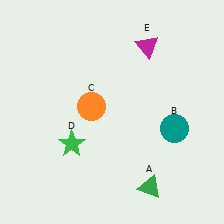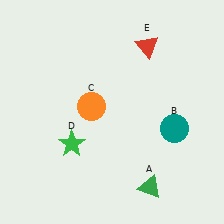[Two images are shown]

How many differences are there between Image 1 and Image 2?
There is 1 difference between the two images.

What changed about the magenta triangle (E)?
In Image 1, E is magenta. In Image 2, it changed to red.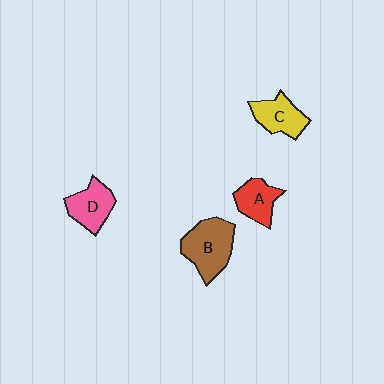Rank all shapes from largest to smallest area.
From largest to smallest: B (brown), D (pink), C (yellow), A (red).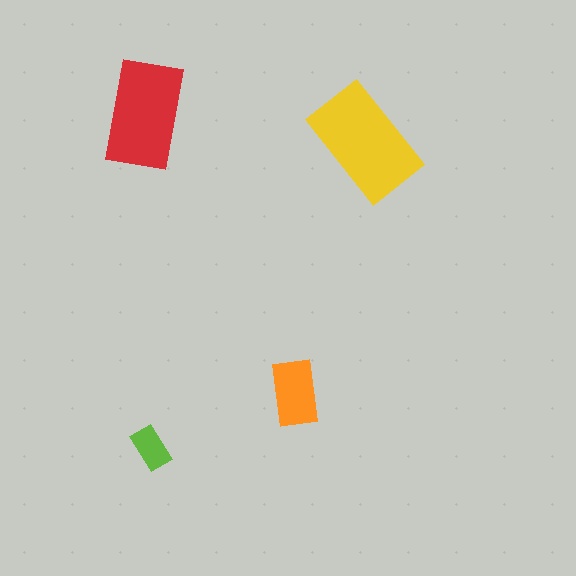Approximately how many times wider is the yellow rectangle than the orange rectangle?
About 1.5 times wider.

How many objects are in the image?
There are 4 objects in the image.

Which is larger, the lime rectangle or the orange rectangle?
The orange one.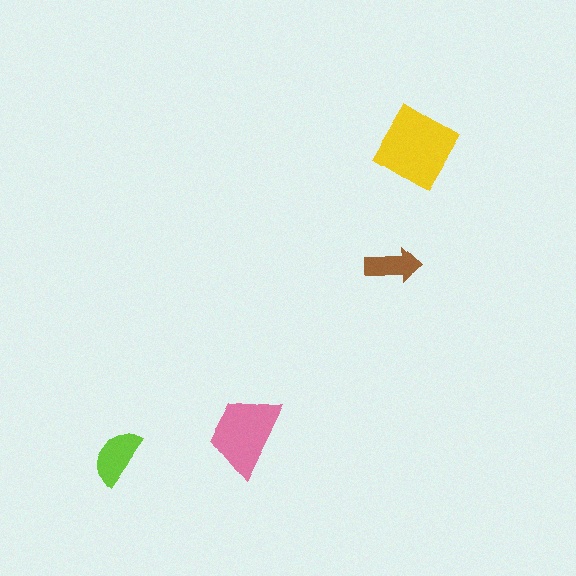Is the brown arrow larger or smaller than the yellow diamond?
Smaller.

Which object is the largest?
The yellow diamond.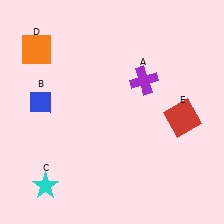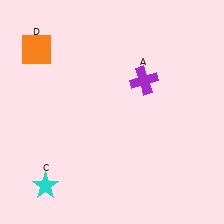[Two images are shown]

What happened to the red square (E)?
The red square (E) was removed in Image 2. It was in the bottom-right area of Image 1.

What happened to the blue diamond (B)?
The blue diamond (B) was removed in Image 2. It was in the top-left area of Image 1.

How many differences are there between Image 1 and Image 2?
There are 2 differences between the two images.